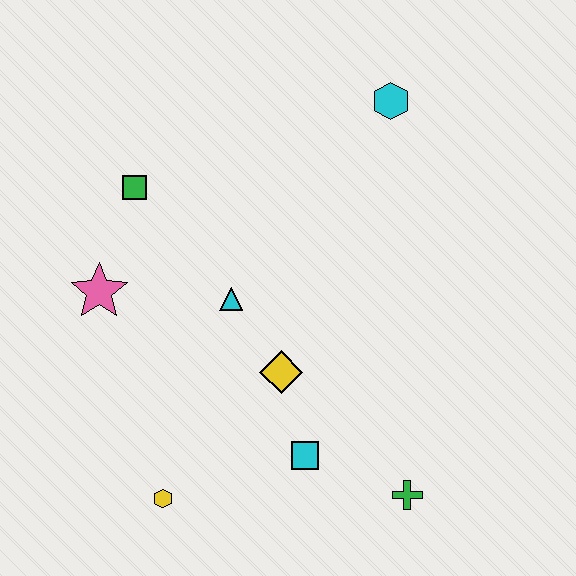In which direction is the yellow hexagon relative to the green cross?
The yellow hexagon is to the left of the green cross.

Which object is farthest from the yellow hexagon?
The cyan hexagon is farthest from the yellow hexagon.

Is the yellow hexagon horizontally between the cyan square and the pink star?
Yes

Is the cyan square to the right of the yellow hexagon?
Yes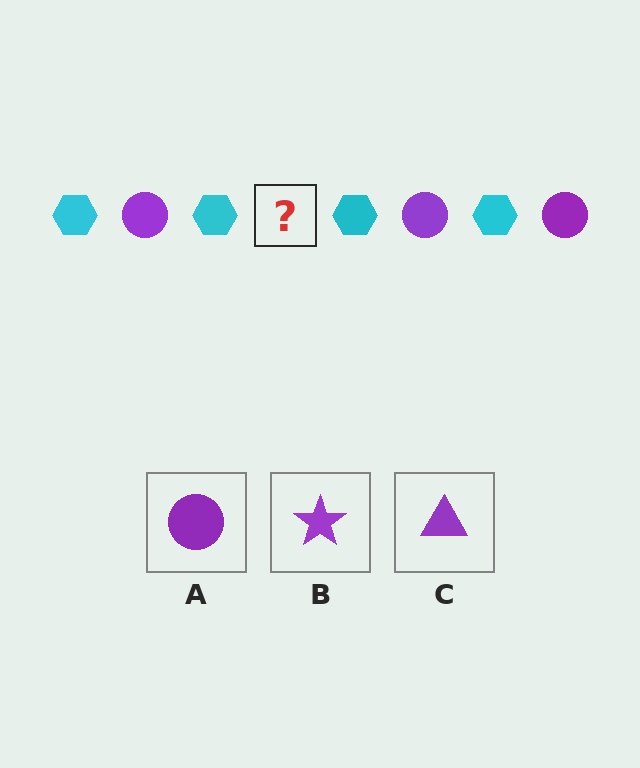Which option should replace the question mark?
Option A.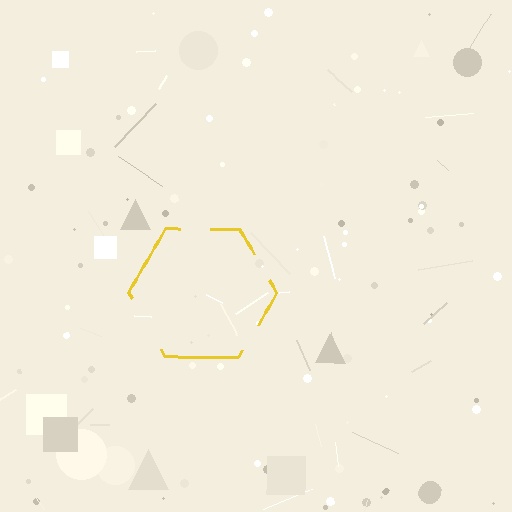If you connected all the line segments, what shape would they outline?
They would outline a hexagon.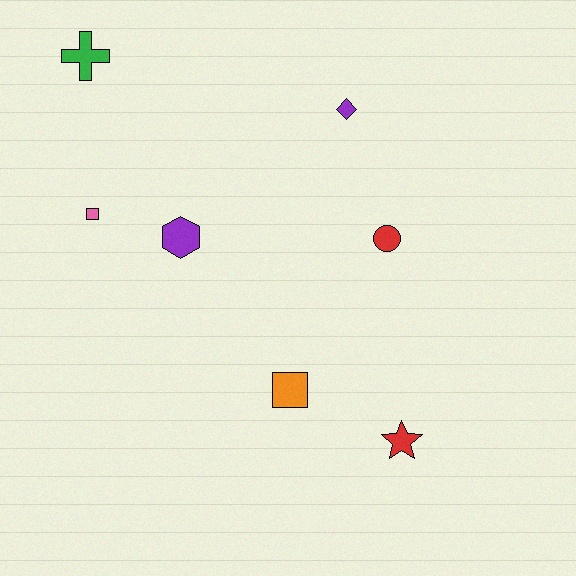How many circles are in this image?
There is 1 circle.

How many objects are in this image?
There are 7 objects.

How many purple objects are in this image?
There are 2 purple objects.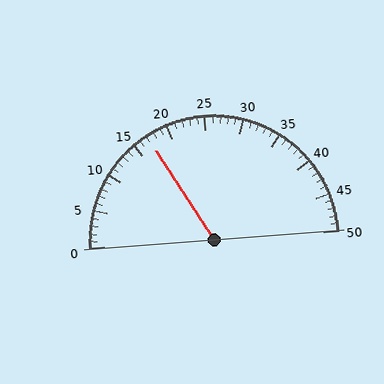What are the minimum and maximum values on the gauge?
The gauge ranges from 0 to 50.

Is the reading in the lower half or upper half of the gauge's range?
The reading is in the lower half of the range (0 to 50).